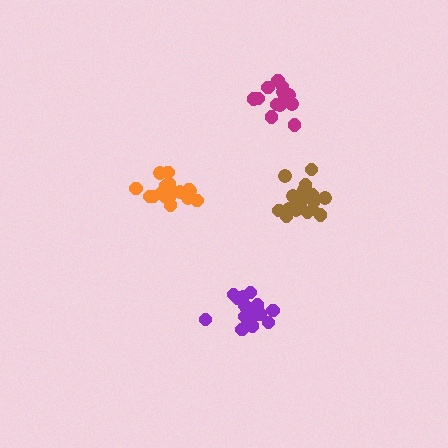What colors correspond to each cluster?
The clusters are colored: brown, orange, magenta, purple.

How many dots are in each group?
Group 1: 20 dots, Group 2: 20 dots, Group 3: 15 dots, Group 4: 19 dots (74 total).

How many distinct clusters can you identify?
There are 4 distinct clusters.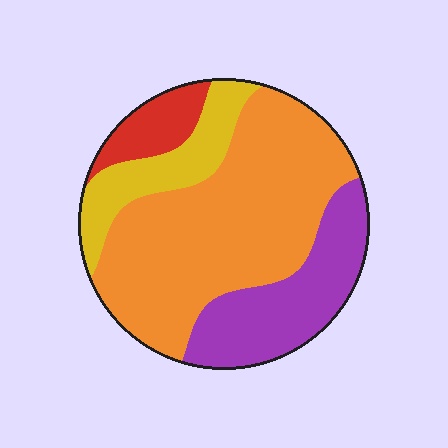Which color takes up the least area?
Red, at roughly 10%.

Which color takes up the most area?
Orange, at roughly 55%.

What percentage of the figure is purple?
Purple takes up about one quarter (1/4) of the figure.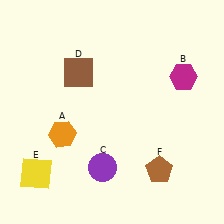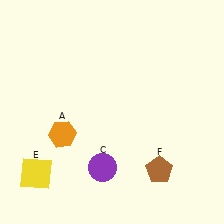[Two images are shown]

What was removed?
The magenta hexagon (B), the brown square (D) were removed in Image 2.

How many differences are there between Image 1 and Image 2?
There are 2 differences between the two images.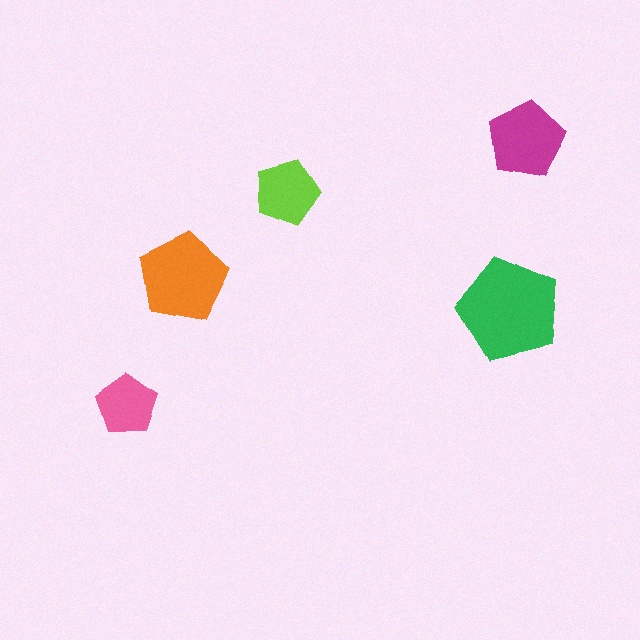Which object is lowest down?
The pink pentagon is bottommost.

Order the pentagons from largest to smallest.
the green one, the orange one, the magenta one, the lime one, the pink one.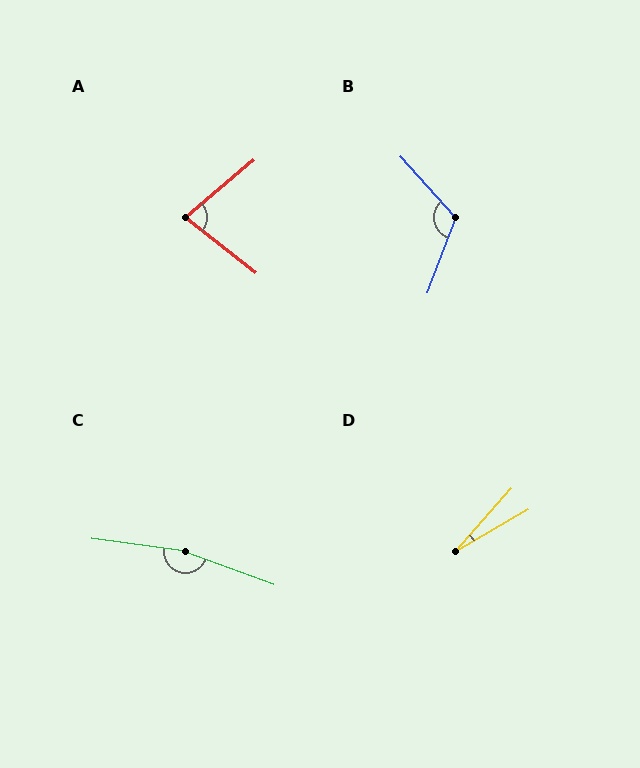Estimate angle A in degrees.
Approximately 79 degrees.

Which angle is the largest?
C, at approximately 167 degrees.